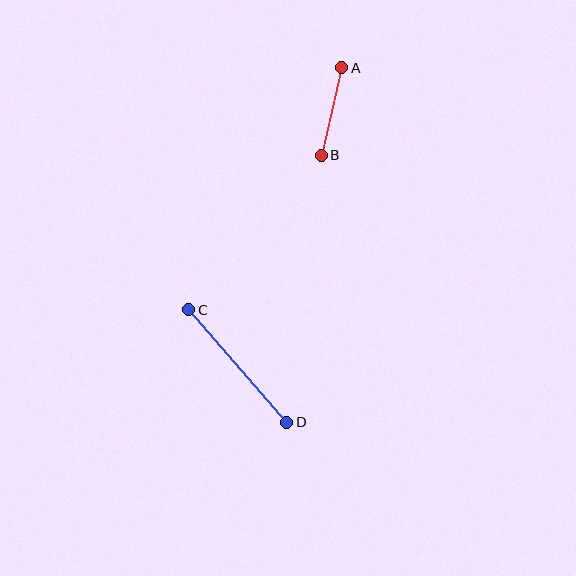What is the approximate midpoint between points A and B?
The midpoint is at approximately (332, 111) pixels.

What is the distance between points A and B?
The distance is approximately 90 pixels.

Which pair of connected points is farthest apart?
Points C and D are farthest apart.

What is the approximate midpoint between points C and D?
The midpoint is at approximately (238, 366) pixels.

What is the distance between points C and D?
The distance is approximately 150 pixels.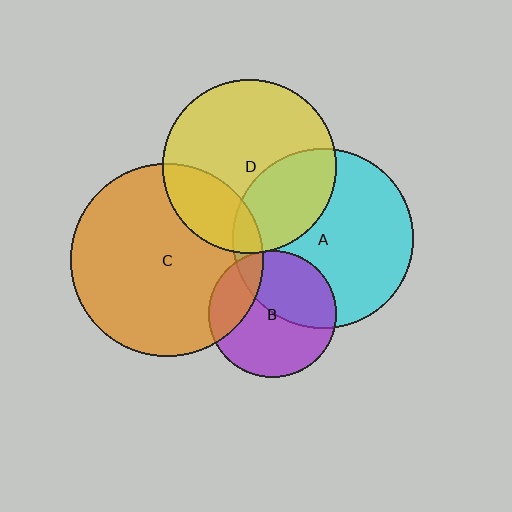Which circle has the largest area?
Circle C (orange).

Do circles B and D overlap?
Yes.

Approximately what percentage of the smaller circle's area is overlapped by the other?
Approximately 5%.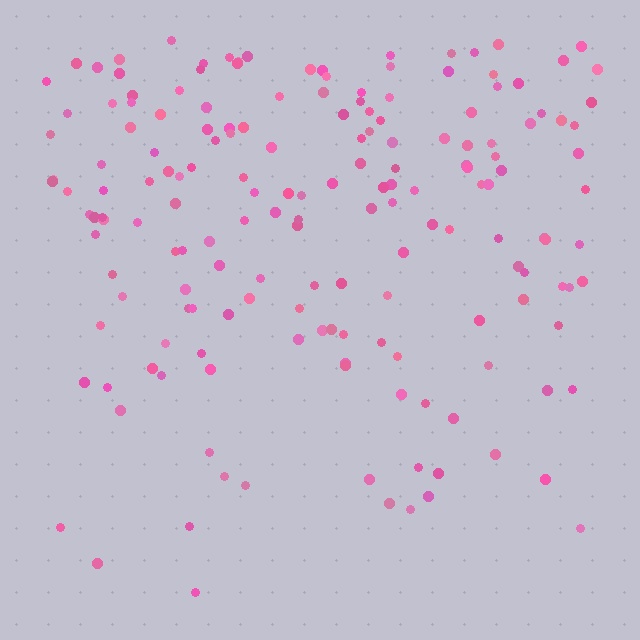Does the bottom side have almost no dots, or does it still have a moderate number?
Still a moderate number, just noticeably fewer than the top.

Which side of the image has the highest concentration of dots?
The top.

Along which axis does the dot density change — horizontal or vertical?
Vertical.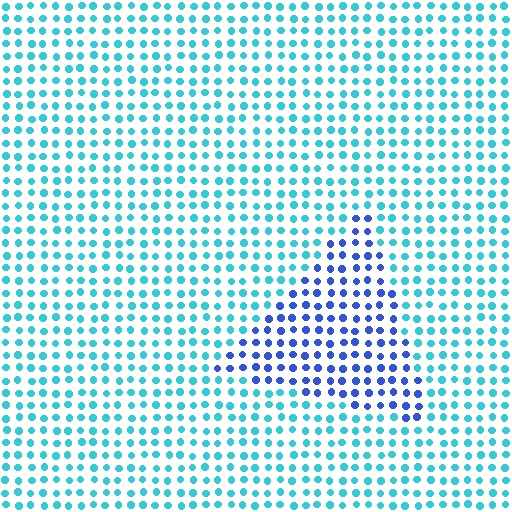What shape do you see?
I see a triangle.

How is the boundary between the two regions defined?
The boundary is defined purely by a slight shift in hue (about 45 degrees). Spacing, size, and orientation are identical on both sides.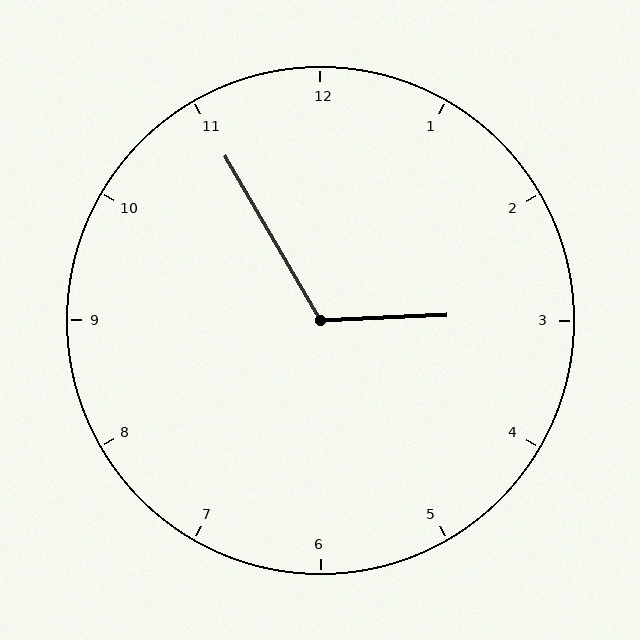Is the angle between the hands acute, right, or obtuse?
It is obtuse.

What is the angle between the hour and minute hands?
Approximately 118 degrees.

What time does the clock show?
2:55.